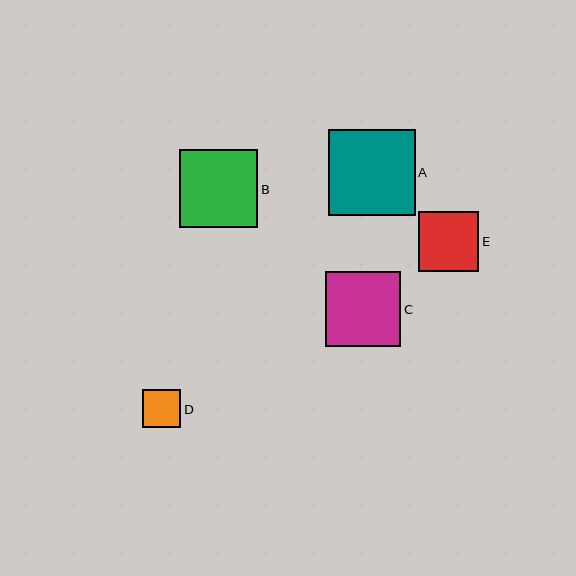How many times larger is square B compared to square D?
Square B is approximately 2.0 times the size of square D.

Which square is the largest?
Square A is the largest with a size of approximately 86 pixels.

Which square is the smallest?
Square D is the smallest with a size of approximately 39 pixels.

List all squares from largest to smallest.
From largest to smallest: A, B, C, E, D.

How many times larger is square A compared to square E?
Square A is approximately 1.4 times the size of square E.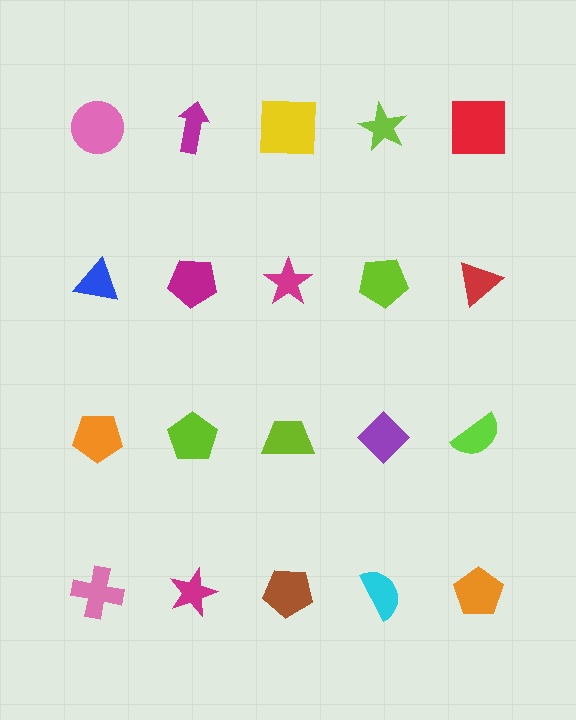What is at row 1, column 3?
A yellow square.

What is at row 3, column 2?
A lime pentagon.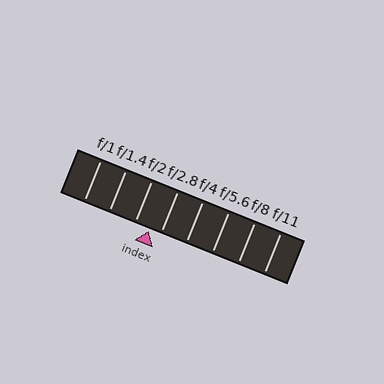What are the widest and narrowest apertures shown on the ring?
The widest aperture shown is f/1 and the narrowest is f/11.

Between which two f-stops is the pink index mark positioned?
The index mark is between f/2 and f/2.8.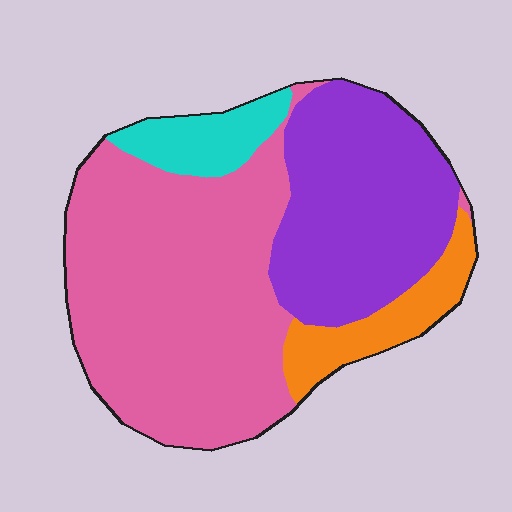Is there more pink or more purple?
Pink.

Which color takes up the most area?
Pink, at roughly 50%.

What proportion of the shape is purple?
Purple covers 31% of the shape.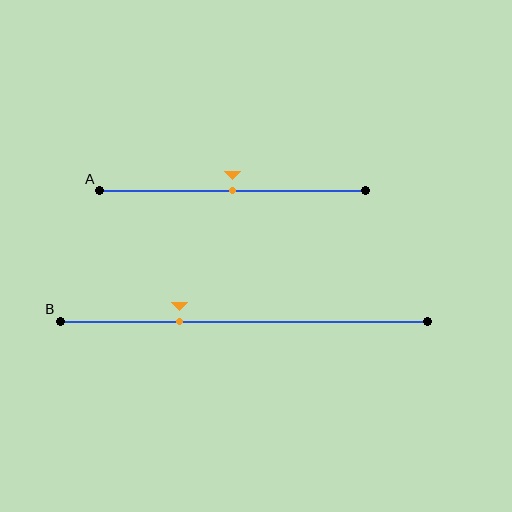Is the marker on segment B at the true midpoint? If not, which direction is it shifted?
No, the marker on segment B is shifted to the left by about 18% of the segment length.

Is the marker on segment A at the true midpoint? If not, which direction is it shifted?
Yes, the marker on segment A is at the true midpoint.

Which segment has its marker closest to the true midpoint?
Segment A has its marker closest to the true midpoint.